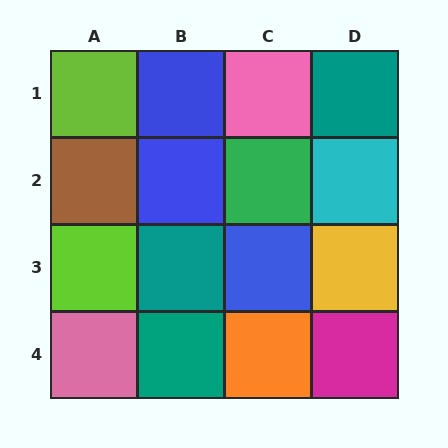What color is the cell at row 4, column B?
Teal.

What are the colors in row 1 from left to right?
Lime, blue, pink, teal.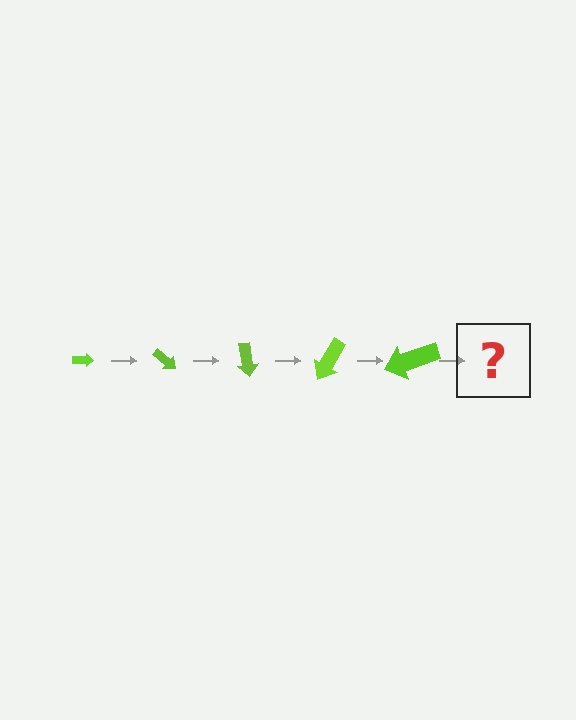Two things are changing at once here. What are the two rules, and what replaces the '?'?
The two rules are that the arrow grows larger each step and it rotates 40 degrees each step. The '?' should be an arrow, larger than the previous one and rotated 200 degrees from the start.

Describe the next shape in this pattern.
It should be an arrow, larger than the previous one and rotated 200 degrees from the start.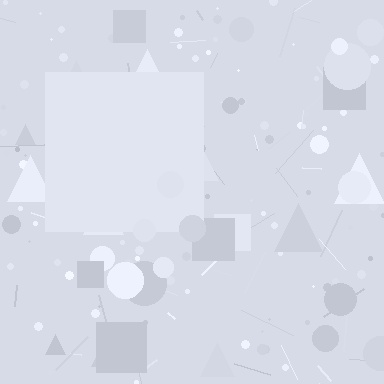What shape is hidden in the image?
A square is hidden in the image.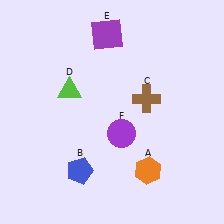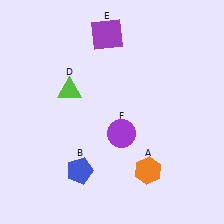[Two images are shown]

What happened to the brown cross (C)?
The brown cross (C) was removed in Image 2. It was in the top-right area of Image 1.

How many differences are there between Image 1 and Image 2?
There is 1 difference between the two images.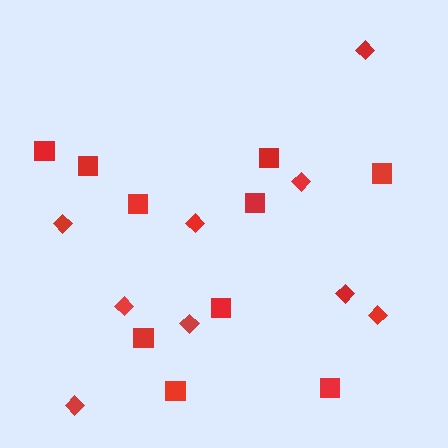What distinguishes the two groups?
There are 2 groups: one group of squares (10) and one group of diamonds (9).